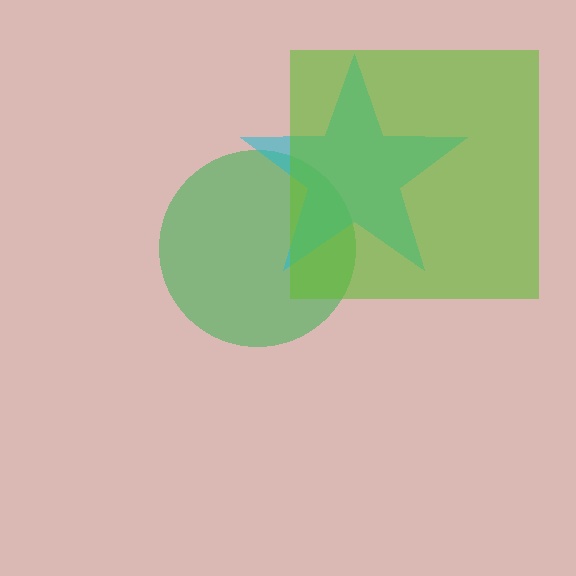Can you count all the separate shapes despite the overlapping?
Yes, there are 3 separate shapes.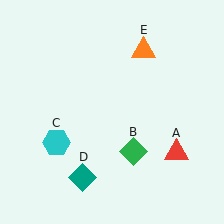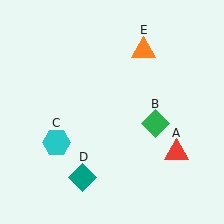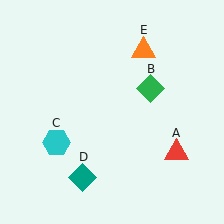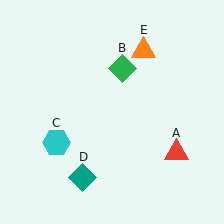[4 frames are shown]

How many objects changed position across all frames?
1 object changed position: green diamond (object B).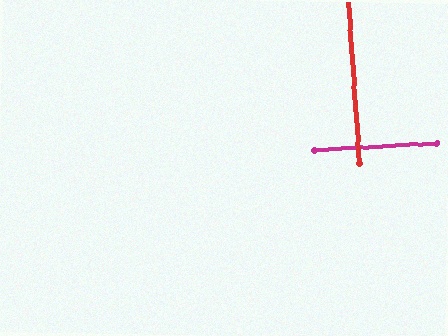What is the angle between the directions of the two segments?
Approximately 89 degrees.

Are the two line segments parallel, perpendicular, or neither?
Perpendicular — they meet at approximately 89°.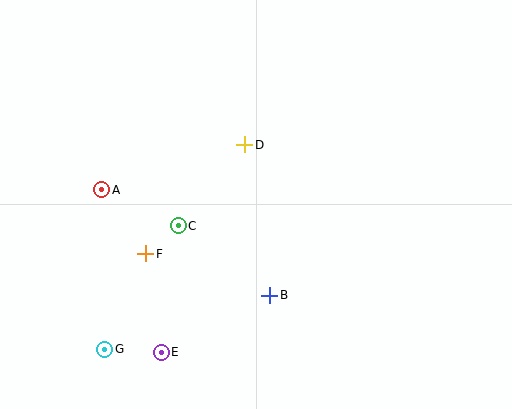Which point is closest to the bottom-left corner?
Point G is closest to the bottom-left corner.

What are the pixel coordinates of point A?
Point A is at (102, 190).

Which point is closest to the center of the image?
Point D at (245, 145) is closest to the center.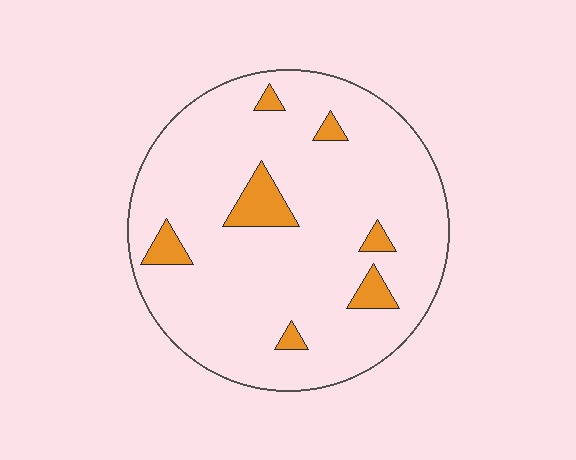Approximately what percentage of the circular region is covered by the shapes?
Approximately 10%.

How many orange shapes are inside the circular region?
7.